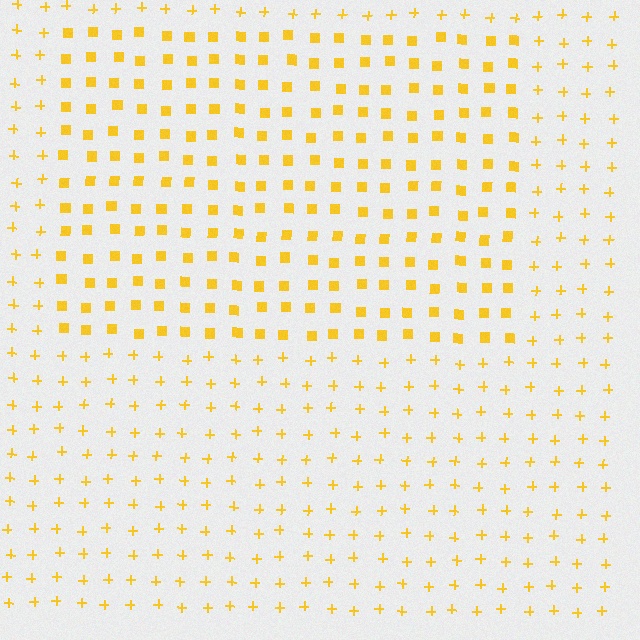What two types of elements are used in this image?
The image uses squares inside the rectangle region and plus signs outside it.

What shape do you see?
I see a rectangle.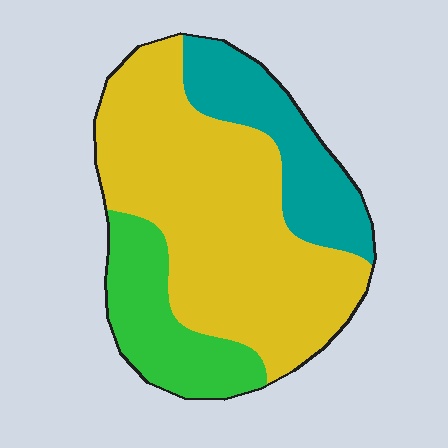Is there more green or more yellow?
Yellow.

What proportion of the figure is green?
Green covers around 20% of the figure.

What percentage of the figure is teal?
Teal takes up about one fifth (1/5) of the figure.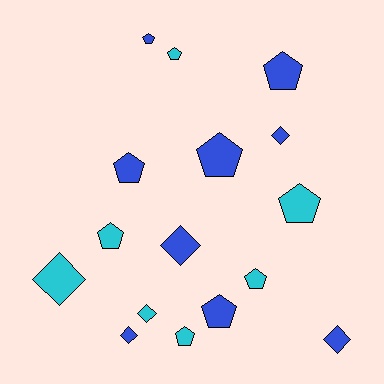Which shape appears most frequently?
Pentagon, with 10 objects.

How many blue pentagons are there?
There are 5 blue pentagons.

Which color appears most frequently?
Blue, with 9 objects.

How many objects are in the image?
There are 16 objects.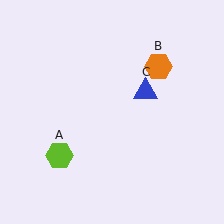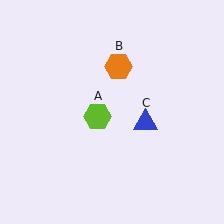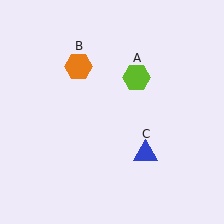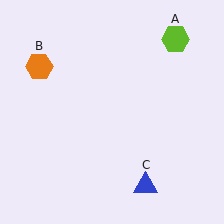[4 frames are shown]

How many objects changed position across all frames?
3 objects changed position: lime hexagon (object A), orange hexagon (object B), blue triangle (object C).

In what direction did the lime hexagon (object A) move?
The lime hexagon (object A) moved up and to the right.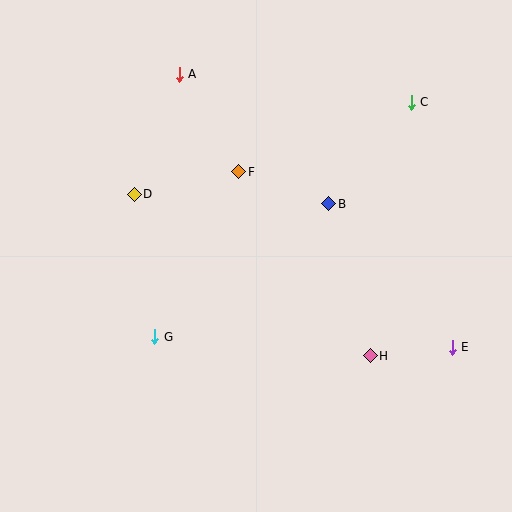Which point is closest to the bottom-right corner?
Point E is closest to the bottom-right corner.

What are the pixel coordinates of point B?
Point B is at (329, 204).